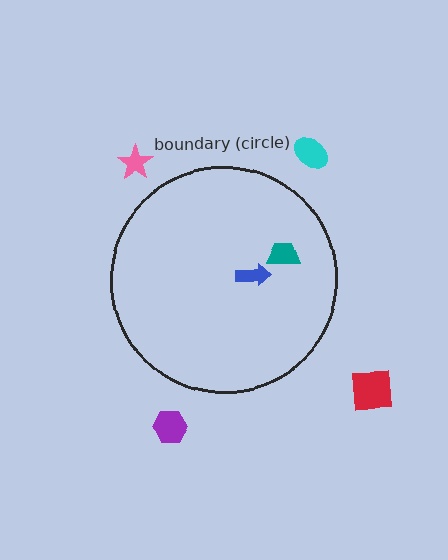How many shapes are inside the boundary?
2 inside, 4 outside.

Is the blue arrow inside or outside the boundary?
Inside.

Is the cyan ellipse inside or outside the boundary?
Outside.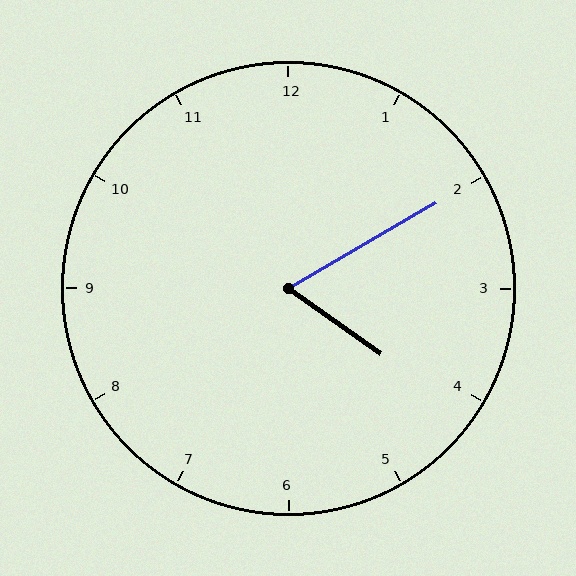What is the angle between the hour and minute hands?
Approximately 65 degrees.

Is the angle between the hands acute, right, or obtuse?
It is acute.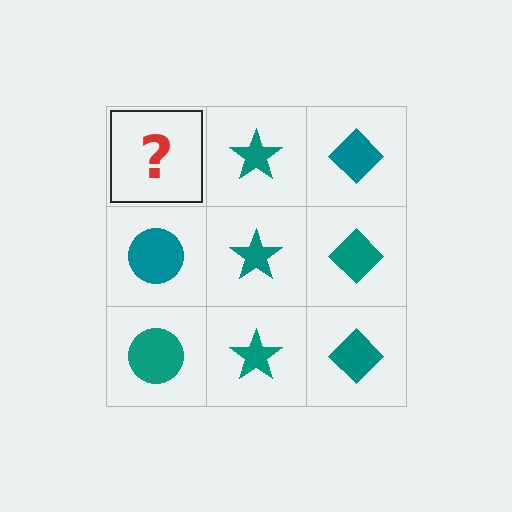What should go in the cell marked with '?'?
The missing cell should contain a teal circle.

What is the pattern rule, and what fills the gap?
The rule is that each column has a consistent shape. The gap should be filled with a teal circle.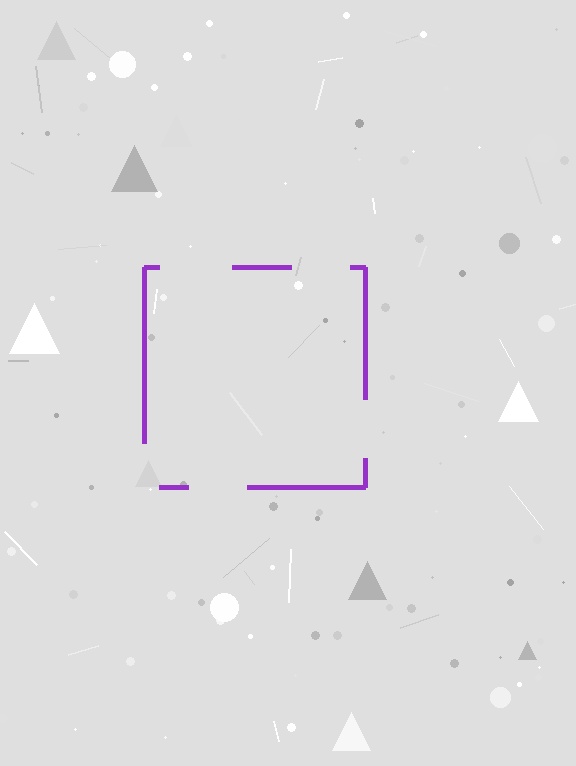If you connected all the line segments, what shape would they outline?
They would outline a square.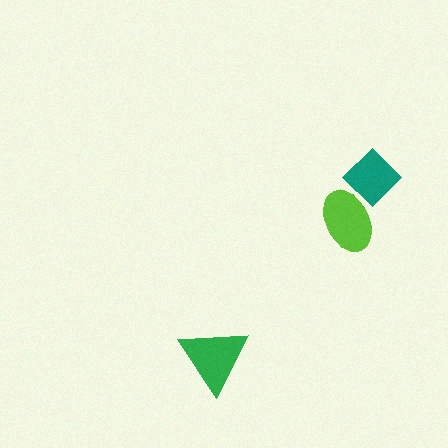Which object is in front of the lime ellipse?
The teal diamond is in front of the lime ellipse.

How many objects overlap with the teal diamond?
1 object overlaps with the teal diamond.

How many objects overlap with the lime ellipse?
1 object overlaps with the lime ellipse.